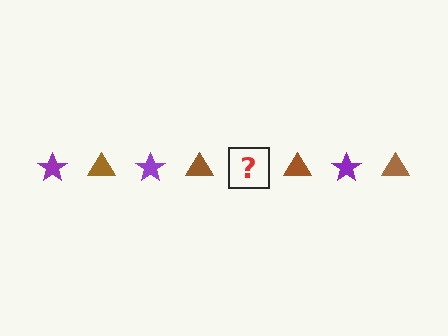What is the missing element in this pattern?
The missing element is a purple star.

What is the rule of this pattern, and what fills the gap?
The rule is that the pattern alternates between purple star and brown triangle. The gap should be filled with a purple star.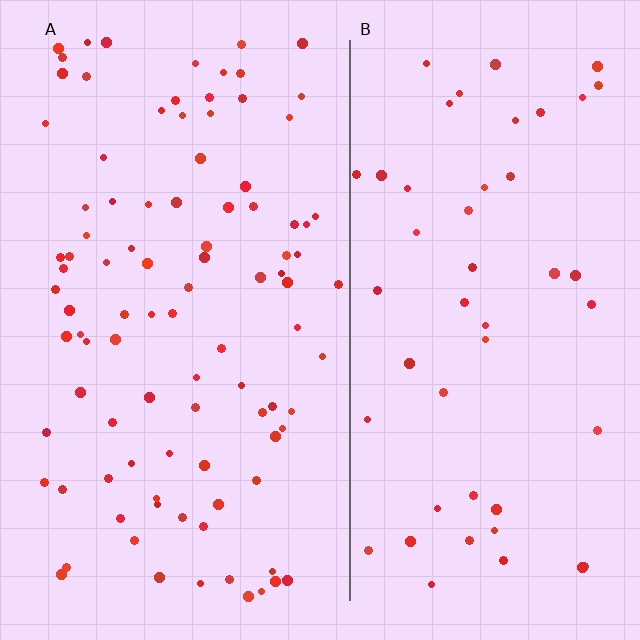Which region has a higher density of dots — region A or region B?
A (the left).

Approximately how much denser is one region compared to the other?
Approximately 2.0× — region A over region B.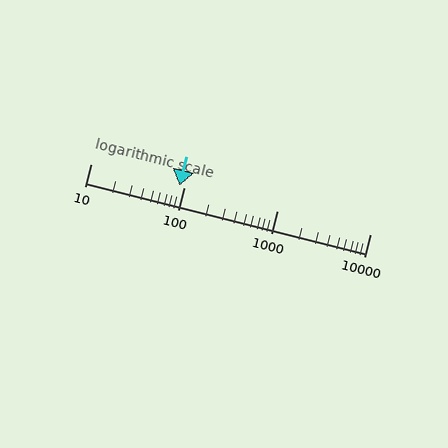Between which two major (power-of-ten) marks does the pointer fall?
The pointer is between 10 and 100.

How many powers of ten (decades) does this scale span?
The scale spans 3 decades, from 10 to 10000.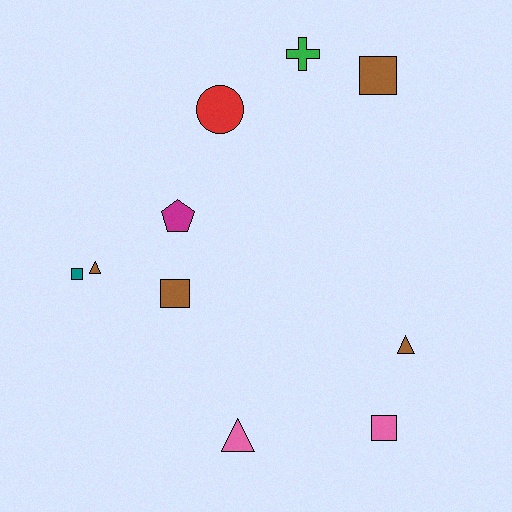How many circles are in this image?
There is 1 circle.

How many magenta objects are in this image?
There is 1 magenta object.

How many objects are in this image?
There are 10 objects.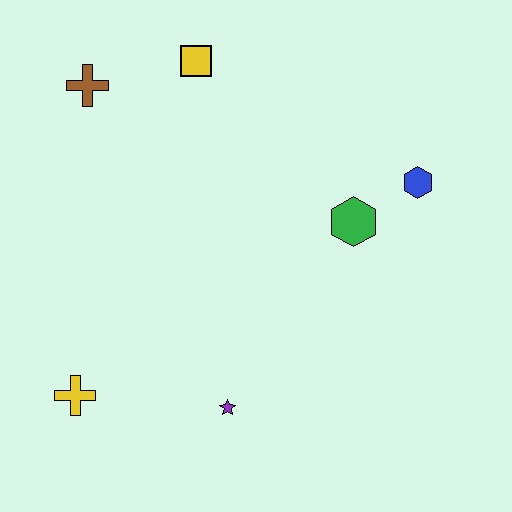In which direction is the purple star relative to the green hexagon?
The purple star is below the green hexagon.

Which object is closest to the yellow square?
The brown cross is closest to the yellow square.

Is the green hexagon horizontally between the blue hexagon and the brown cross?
Yes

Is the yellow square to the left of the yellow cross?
No